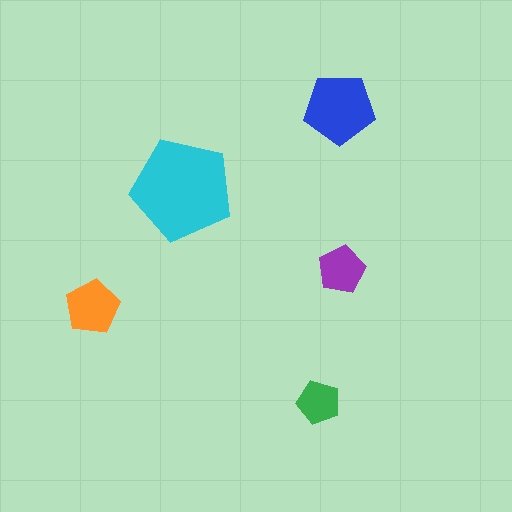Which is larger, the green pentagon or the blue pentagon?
The blue one.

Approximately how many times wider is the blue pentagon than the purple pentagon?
About 1.5 times wider.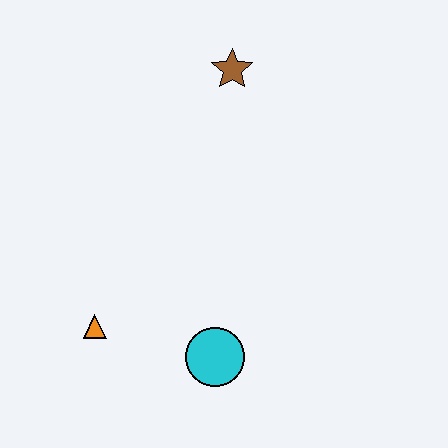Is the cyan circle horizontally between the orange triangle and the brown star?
Yes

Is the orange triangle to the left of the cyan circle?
Yes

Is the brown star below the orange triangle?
No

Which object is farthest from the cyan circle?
The brown star is farthest from the cyan circle.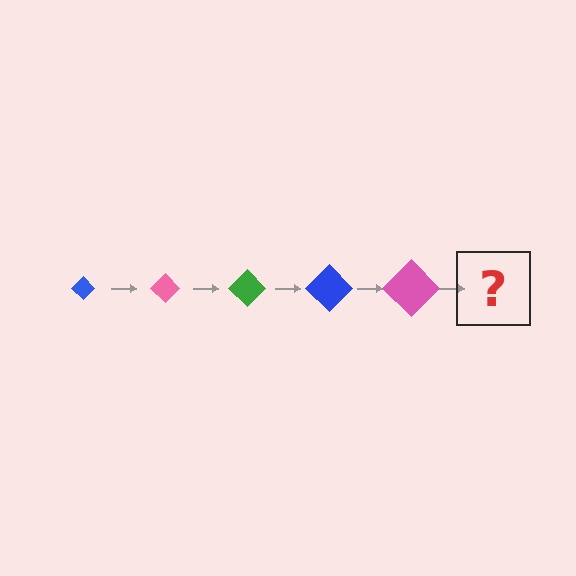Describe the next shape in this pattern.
It should be a green diamond, larger than the previous one.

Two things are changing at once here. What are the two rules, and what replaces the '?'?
The two rules are that the diamond grows larger each step and the color cycles through blue, pink, and green. The '?' should be a green diamond, larger than the previous one.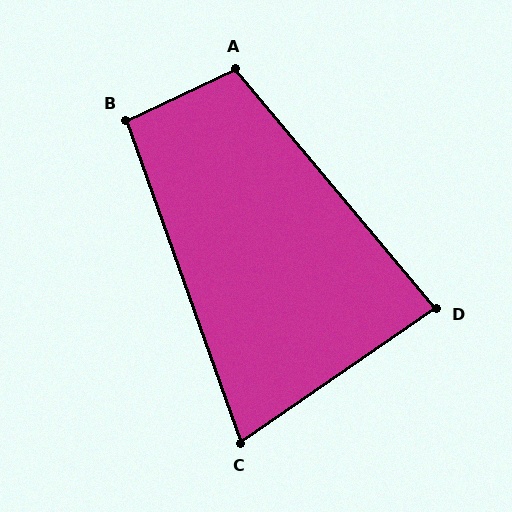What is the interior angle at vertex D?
Approximately 85 degrees (acute).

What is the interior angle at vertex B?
Approximately 95 degrees (obtuse).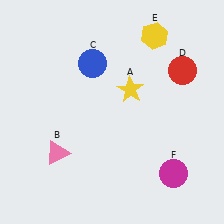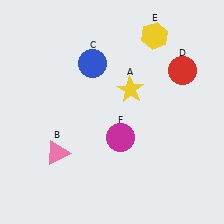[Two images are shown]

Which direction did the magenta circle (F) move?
The magenta circle (F) moved left.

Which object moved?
The magenta circle (F) moved left.